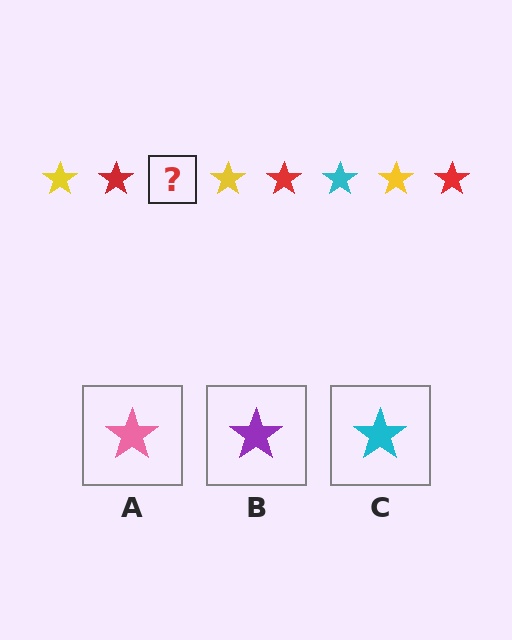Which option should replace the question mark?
Option C.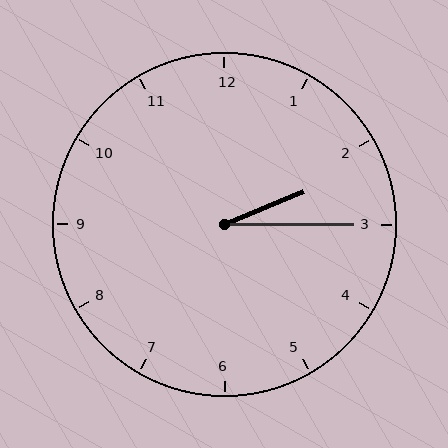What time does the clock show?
2:15.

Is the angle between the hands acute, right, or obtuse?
It is acute.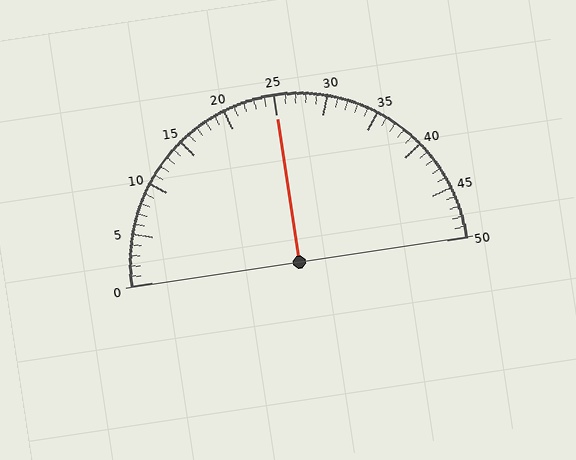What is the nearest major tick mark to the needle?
The nearest major tick mark is 25.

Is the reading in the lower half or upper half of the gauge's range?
The reading is in the upper half of the range (0 to 50).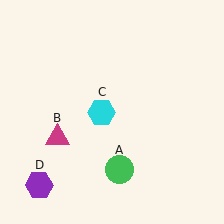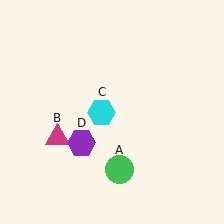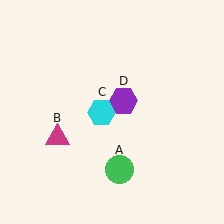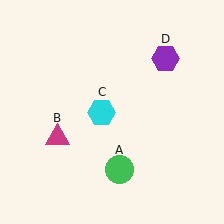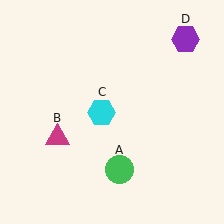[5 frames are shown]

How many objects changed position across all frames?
1 object changed position: purple hexagon (object D).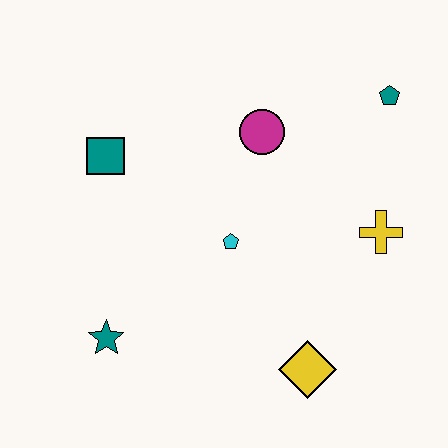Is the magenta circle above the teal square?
Yes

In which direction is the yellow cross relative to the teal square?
The yellow cross is to the right of the teal square.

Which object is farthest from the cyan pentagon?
The teal pentagon is farthest from the cyan pentagon.